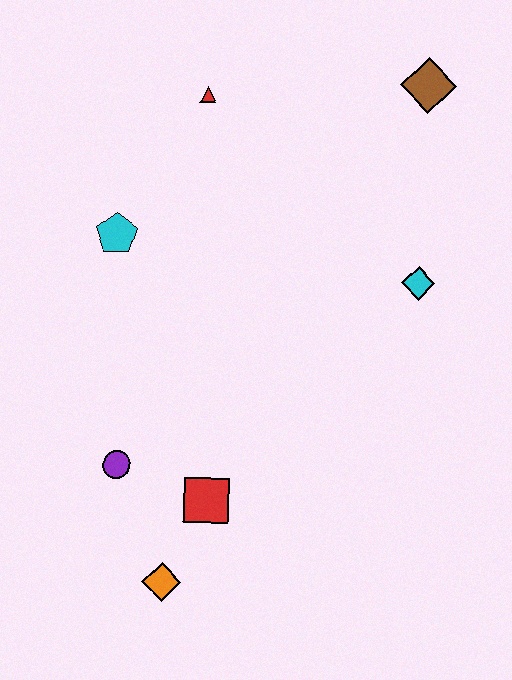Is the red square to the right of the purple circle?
Yes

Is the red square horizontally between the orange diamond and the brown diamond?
Yes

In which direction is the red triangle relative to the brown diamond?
The red triangle is to the left of the brown diamond.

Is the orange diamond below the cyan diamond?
Yes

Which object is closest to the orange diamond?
The red square is closest to the orange diamond.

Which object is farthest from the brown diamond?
The orange diamond is farthest from the brown diamond.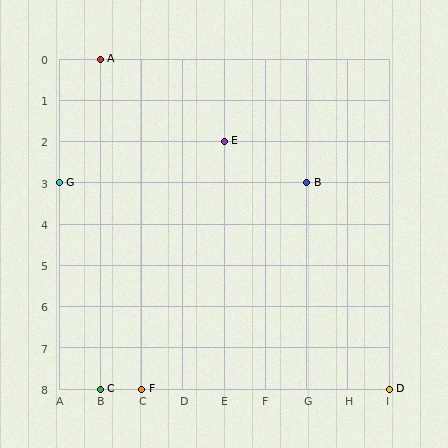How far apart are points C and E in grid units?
Points C and E are 3 columns and 6 rows apart (about 6.7 grid units diagonally).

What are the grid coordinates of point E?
Point E is at grid coordinates (E, 2).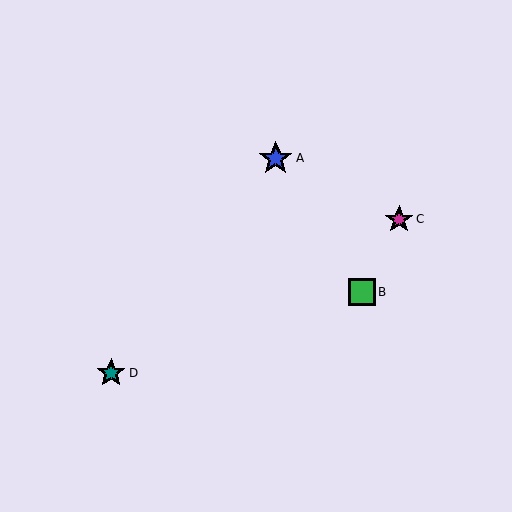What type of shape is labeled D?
Shape D is a teal star.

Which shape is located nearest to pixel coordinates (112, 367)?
The teal star (labeled D) at (111, 373) is nearest to that location.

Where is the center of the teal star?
The center of the teal star is at (111, 373).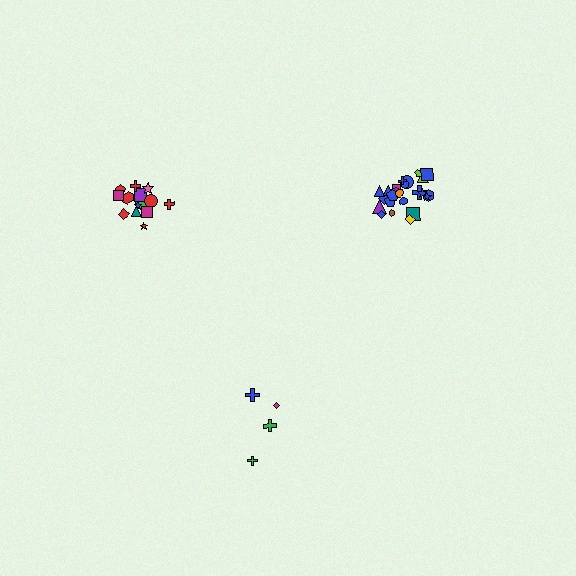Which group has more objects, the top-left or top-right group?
The top-right group.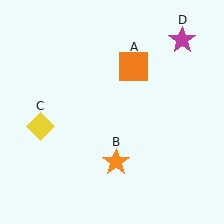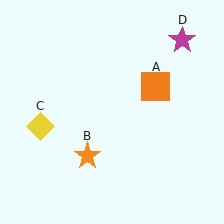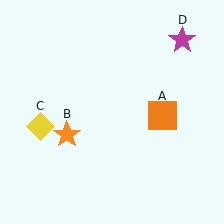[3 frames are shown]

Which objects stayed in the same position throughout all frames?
Yellow diamond (object C) and magenta star (object D) remained stationary.